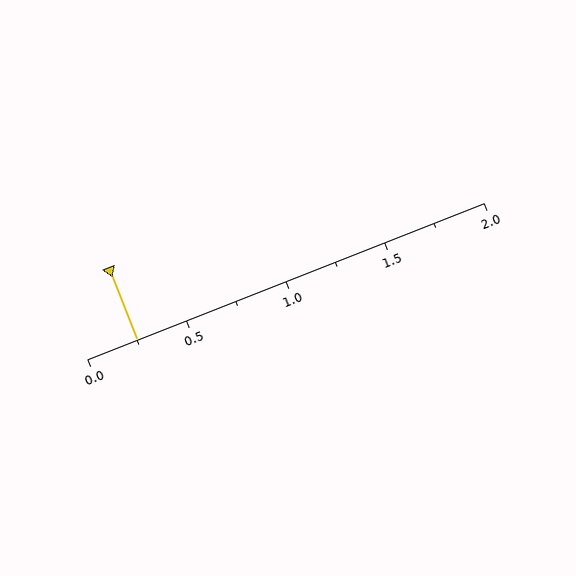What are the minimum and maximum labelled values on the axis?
The axis runs from 0.0 to 2.0.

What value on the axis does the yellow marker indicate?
The marker indicates approximately 0.25.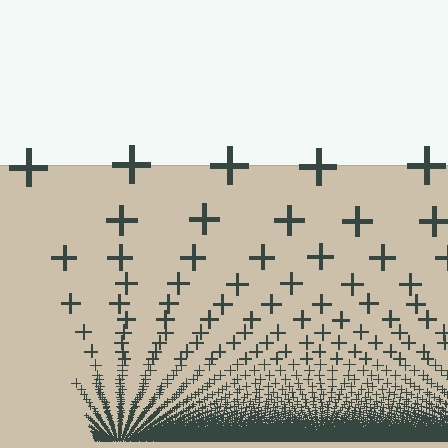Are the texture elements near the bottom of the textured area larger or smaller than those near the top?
Smaller. The gradient is inverted — elements near the bottom are smaller and denser.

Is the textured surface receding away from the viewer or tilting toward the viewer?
The surface appears to tilt toward the viewer. Texture elements get larger and sparser toward the top.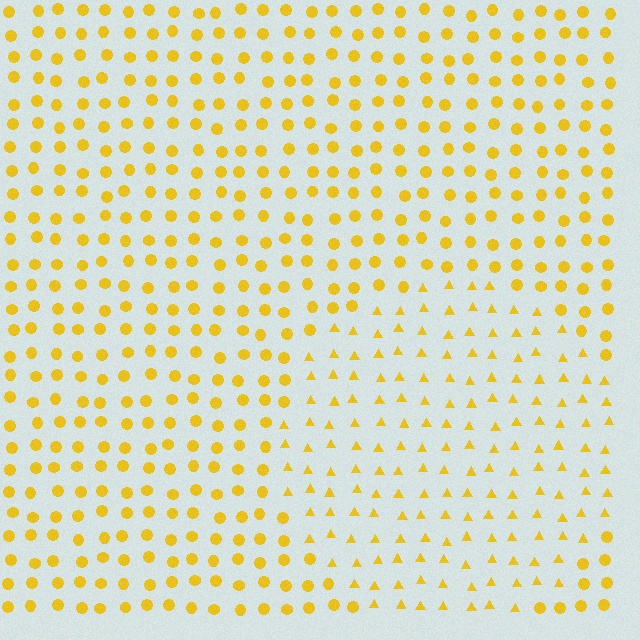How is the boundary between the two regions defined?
The boundary is defined by a change in element shape: triangles inside vs. circles outside. All elements share the same color and spacing.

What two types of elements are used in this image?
The image uses triangles inside the circle region and circles outside it.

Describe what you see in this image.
The image is filled with small yellow elements arranged in a uniform grid. A circle-shaped region contains triangles, while the surrounding area contains circles. The boundary is defined purely by the change in element shape.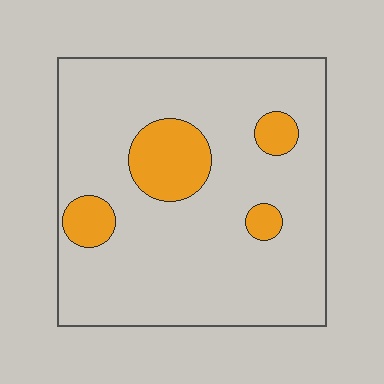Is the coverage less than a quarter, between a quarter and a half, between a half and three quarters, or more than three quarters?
Less than a quarter.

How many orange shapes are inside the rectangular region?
4.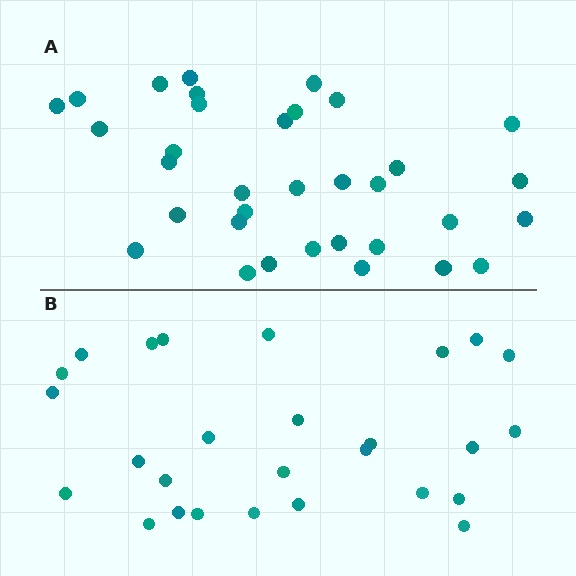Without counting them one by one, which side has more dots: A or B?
Region A (the top region) has more dots.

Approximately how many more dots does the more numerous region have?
Region A has roughly 8 or so more dots than region B.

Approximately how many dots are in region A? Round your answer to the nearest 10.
About 30 dots. (The exact count is 34, which rounds to 30.)